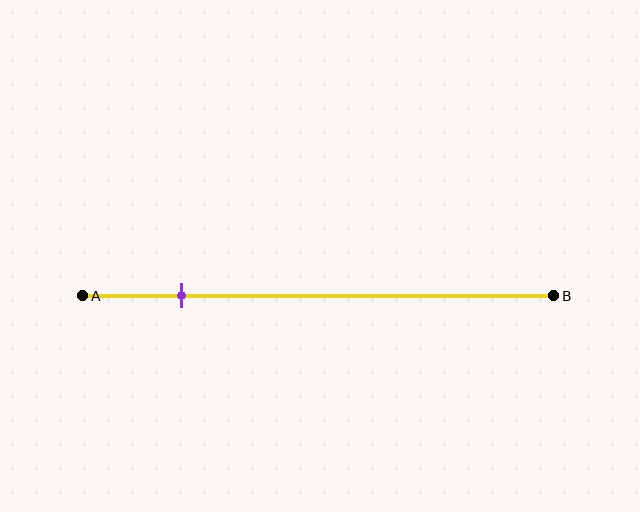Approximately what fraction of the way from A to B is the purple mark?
The purple mark is approximately 20% of the way from A to B.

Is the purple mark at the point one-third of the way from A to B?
No, the mark is at about 20% from A, not at the 33% one-third point.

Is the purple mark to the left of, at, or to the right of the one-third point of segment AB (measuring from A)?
The purple mark is to the left of the one-third point of segment AB.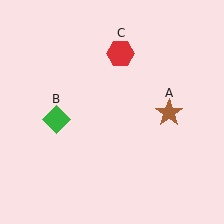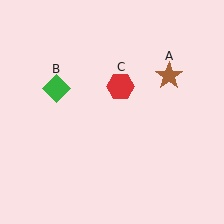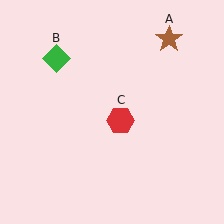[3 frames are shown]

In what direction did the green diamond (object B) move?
The green diamond (object B) moved up.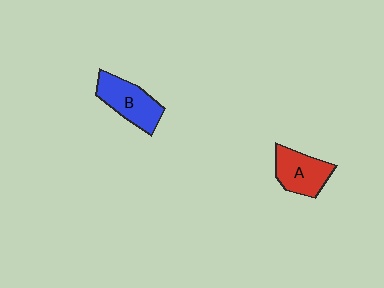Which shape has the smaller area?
Shape A (red).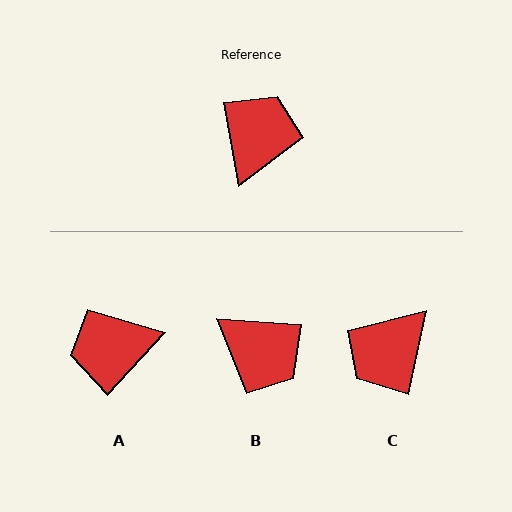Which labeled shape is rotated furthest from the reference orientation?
C, about 158 degrees away.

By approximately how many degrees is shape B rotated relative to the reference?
Approximately 104 degrees clockwise.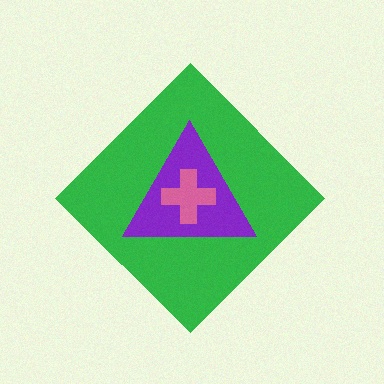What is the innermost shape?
The pink cross.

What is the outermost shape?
The green diamond.